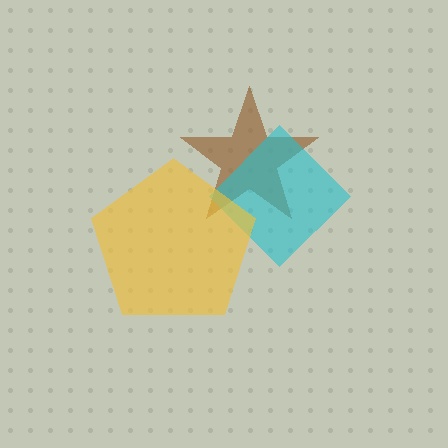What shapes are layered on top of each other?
The layered shapes are: a brown star, a cyan diamond, a yellow pentagon.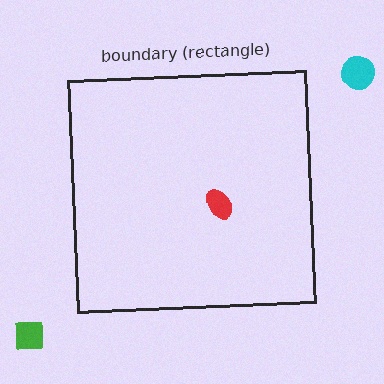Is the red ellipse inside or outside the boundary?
Inside.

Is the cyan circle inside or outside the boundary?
Outside.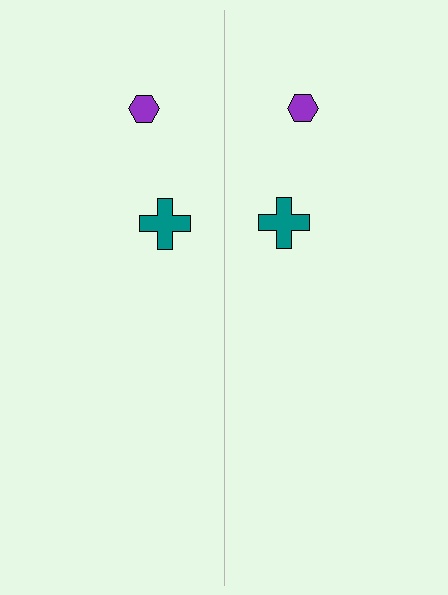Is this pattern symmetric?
Yes, this pattern has bilateral (reflection) symmetry.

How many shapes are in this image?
There are 4 shapes in this image.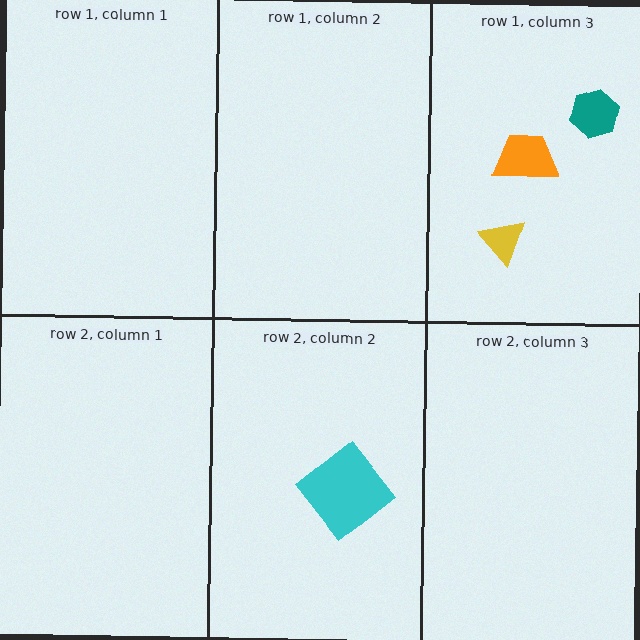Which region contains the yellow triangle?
The row 1, column 3 region.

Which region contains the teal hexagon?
The row 1, column 3 region.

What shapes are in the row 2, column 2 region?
The cyan diamond.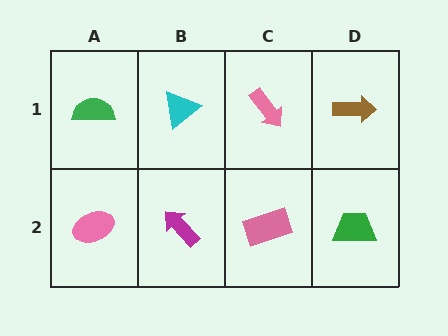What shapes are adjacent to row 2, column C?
A pink arrow (row 1, column C), a magenta arrow (row 2, column B), a green trapezoid (row 2, column D).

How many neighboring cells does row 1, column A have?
2.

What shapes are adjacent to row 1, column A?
A pink ellipse (row 2, column A), a cyan triangle (row 1, column B).